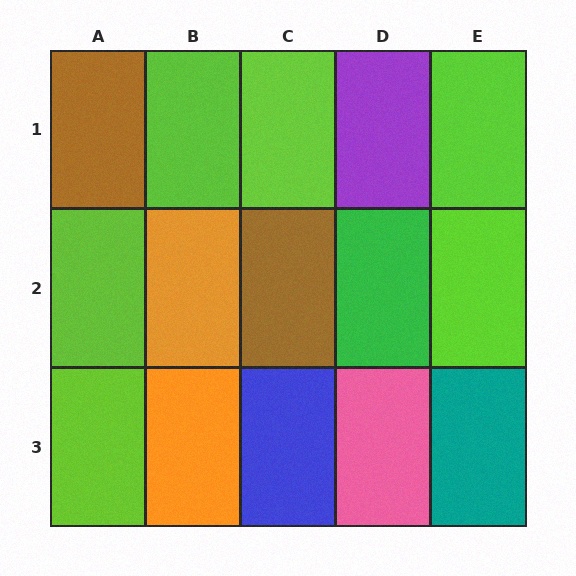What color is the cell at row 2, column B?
Orange.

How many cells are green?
1 cell is green.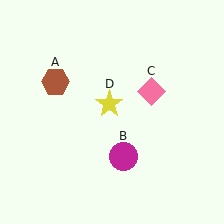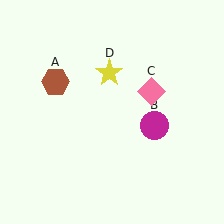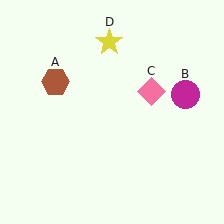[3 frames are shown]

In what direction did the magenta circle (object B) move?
The magenta circle (object B) moved up and to the right.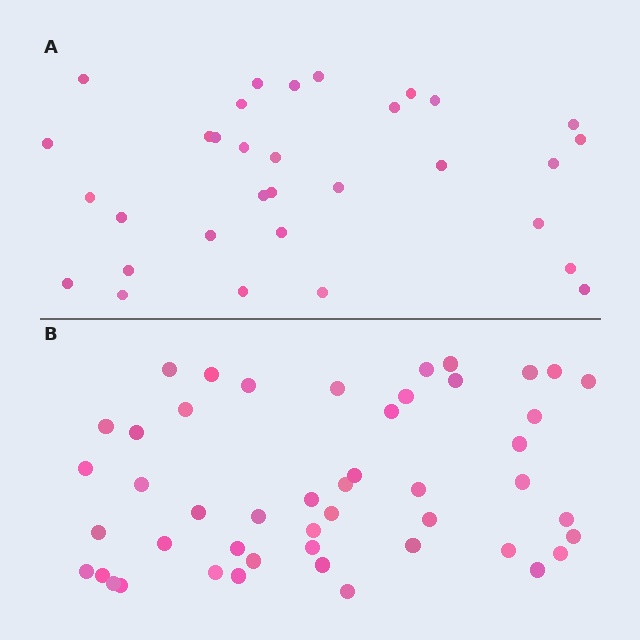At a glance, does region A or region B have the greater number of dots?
Region B (the bottom region) has more dots.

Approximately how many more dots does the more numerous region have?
Region B has approximately 15 more dots than region A.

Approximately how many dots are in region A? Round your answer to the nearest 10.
About 30 dots. (The exact count is 32, which rounds to 30.)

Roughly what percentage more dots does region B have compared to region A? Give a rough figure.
About 50% more.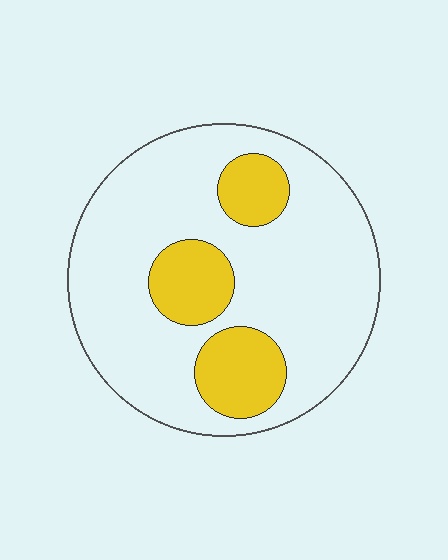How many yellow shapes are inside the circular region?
3.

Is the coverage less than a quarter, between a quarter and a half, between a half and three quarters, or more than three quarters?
Less than a quarter.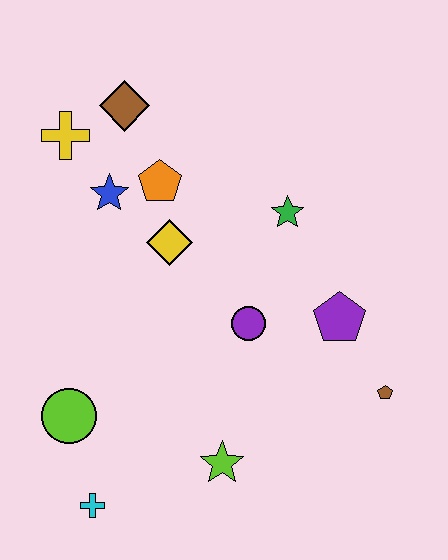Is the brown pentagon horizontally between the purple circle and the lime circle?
No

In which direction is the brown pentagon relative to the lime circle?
The brown pentagon is to the right of the lime circle.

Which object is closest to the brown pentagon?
The purple pentagon is closest to the brown pentagon.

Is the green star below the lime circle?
No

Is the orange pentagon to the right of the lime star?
No